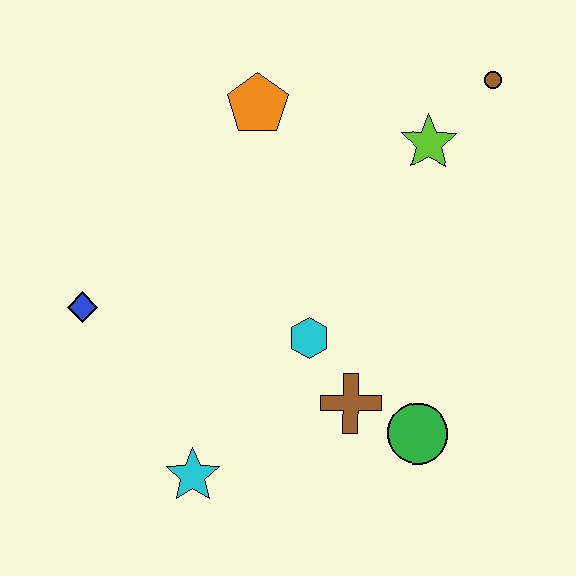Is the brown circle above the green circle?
Yes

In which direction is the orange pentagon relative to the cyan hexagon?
The orange pentagon is above the cyan hexagon.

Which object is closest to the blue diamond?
The cyan star is closest to the blue diamond.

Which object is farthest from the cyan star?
The brown circle is farthest from the cyan star.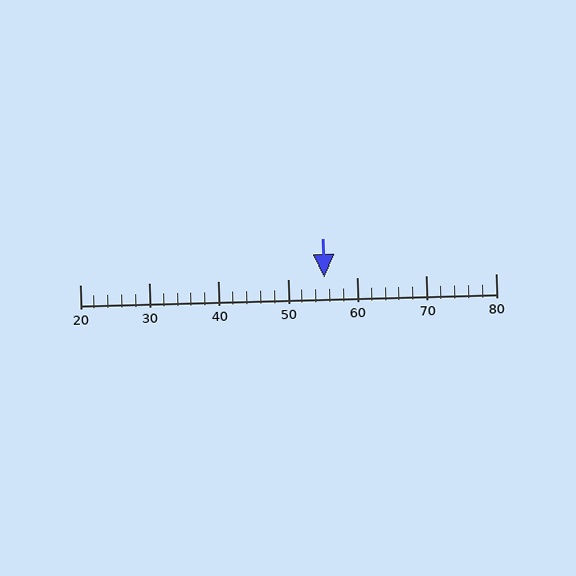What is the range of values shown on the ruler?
The ruler shows values from 20 to 80.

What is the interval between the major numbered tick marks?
The major tick marks are spaced 10 units apart.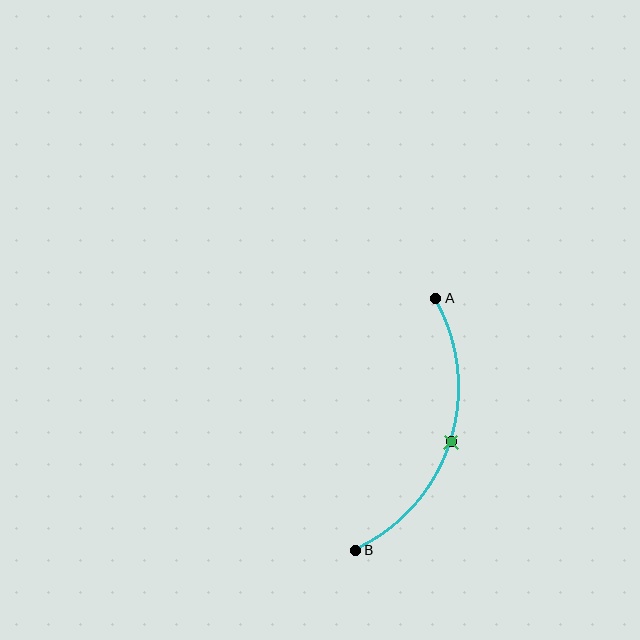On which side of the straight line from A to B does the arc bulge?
The arc bulges to the right of the straight line connecting A and B.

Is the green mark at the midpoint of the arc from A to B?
Yes. The green mark lies on the arc at equal arc-length from both A and B — it is the arc midpoint.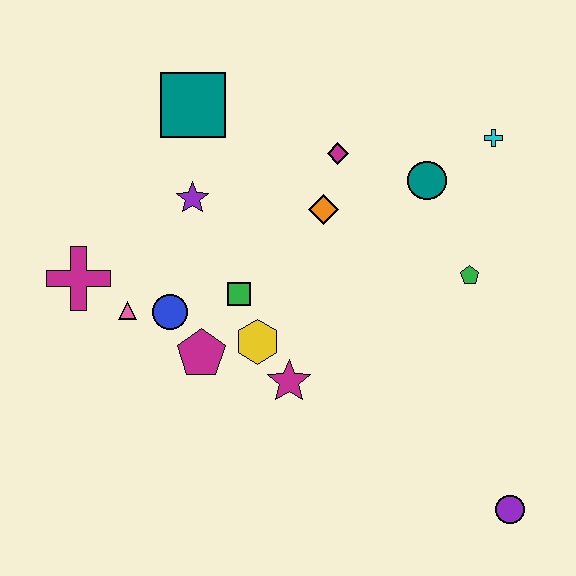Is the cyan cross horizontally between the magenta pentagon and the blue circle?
No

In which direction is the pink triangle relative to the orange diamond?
The pink triangle is to the left of the orange diamond.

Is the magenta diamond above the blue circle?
Yes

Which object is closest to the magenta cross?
The pink triangle is closest to the magenta cross.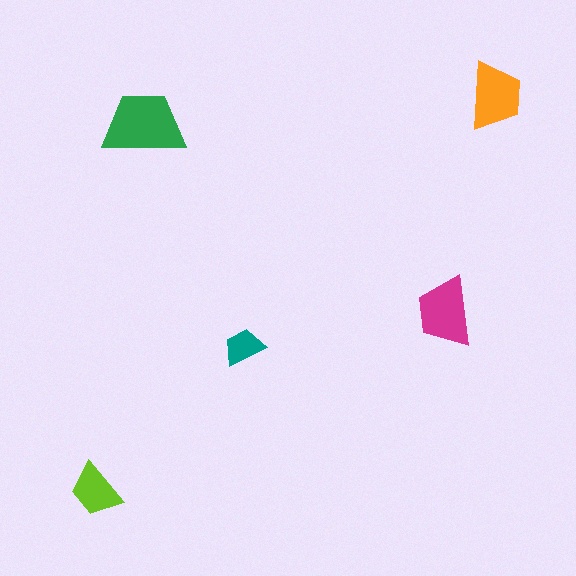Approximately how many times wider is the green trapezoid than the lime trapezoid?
About 1.5 times wider.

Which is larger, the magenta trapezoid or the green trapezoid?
The green one.